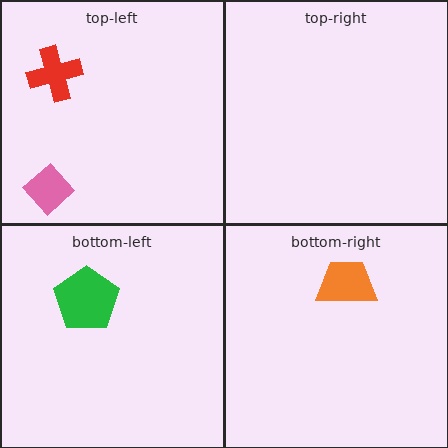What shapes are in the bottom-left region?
The green pentagon.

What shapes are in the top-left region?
The pink diamond, the red cross.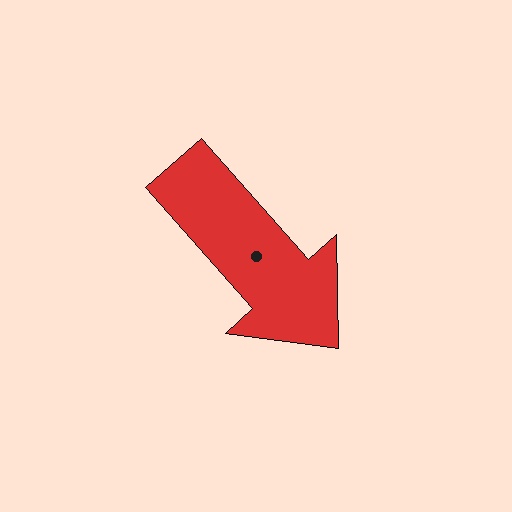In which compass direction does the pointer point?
Southeast.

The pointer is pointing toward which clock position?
Roughly 5 o'clock.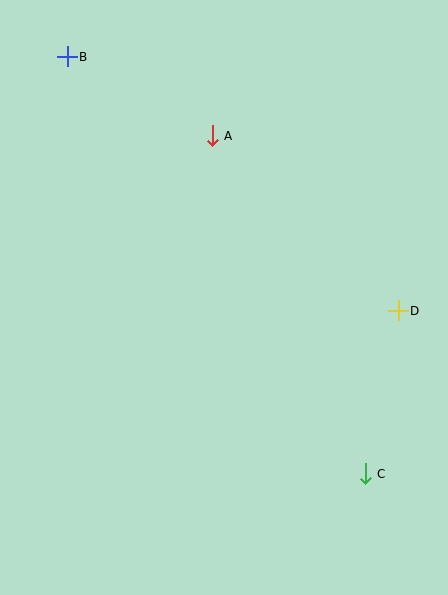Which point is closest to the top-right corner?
Point A is closest to the top-right corner.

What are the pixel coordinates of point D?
Point D is at (398, 311).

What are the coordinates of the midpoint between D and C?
The midpoint between D and C is at (382, 392).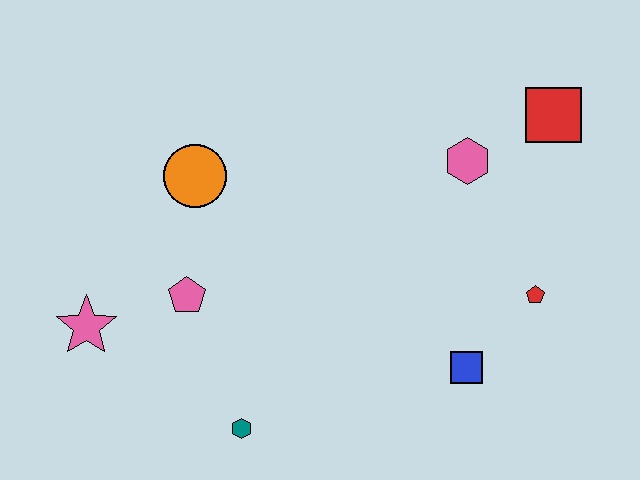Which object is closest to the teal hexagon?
The pink pentagon is closest to the teal hexagon.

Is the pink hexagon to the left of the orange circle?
No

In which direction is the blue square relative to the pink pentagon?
The blue square is to the right of the pink pentagon.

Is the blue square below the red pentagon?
Yes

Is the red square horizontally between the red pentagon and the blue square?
No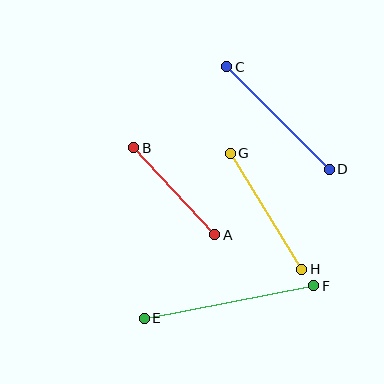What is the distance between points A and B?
The distance is approximately 119 pixels.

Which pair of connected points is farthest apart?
Points E and F are farthest apart.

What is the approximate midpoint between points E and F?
The midpoint is at approximately (229, 302) pixels.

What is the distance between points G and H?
The distance is approximately 136 pixels.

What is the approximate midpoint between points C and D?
The midpoint is at approximately (278, 118) pixels.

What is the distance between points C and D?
The distance is approximately 145 pixels.